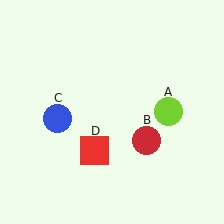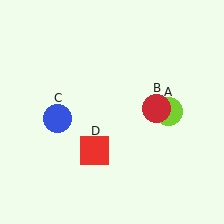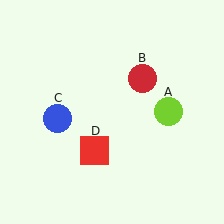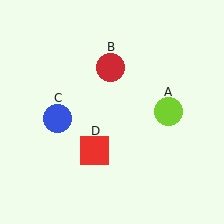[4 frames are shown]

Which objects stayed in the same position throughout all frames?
Lime circle (object A) and blue circle (object C) and red square (object D) remained stationary.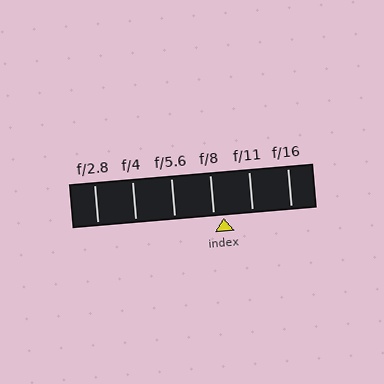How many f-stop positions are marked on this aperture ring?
There are 6 f-stop positions marked.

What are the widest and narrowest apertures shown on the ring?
The widest aperture shown is f/2.8 and the narrowest is f/16.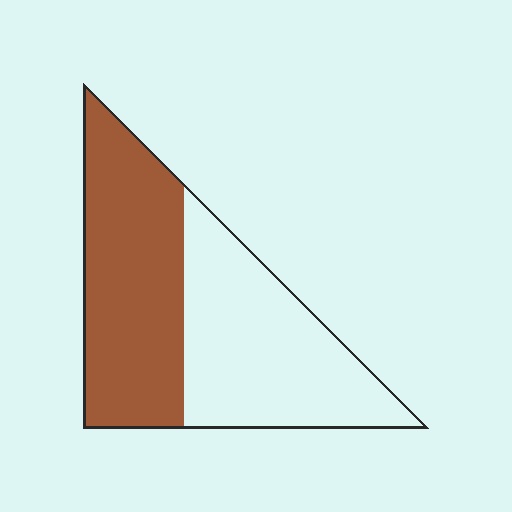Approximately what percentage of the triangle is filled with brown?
Approximately 50%.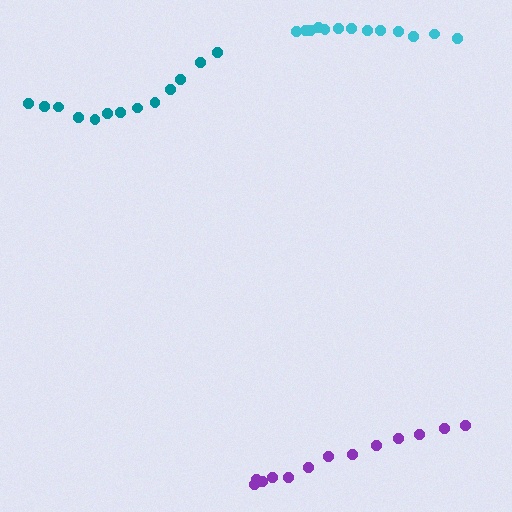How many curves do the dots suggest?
There are 3 distinct paths.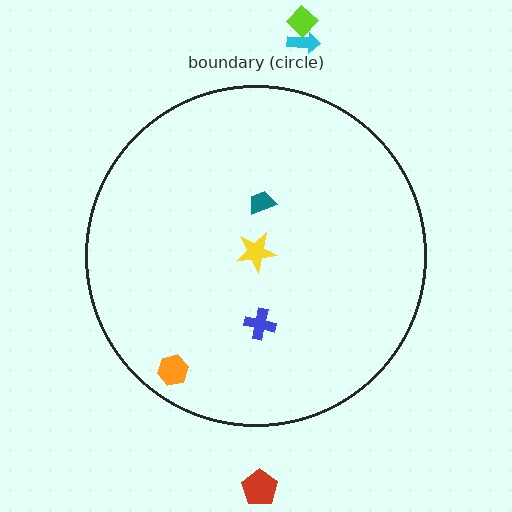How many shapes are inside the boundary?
4 inside, 3 outside.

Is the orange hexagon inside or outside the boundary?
Inside.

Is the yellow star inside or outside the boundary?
Inside.